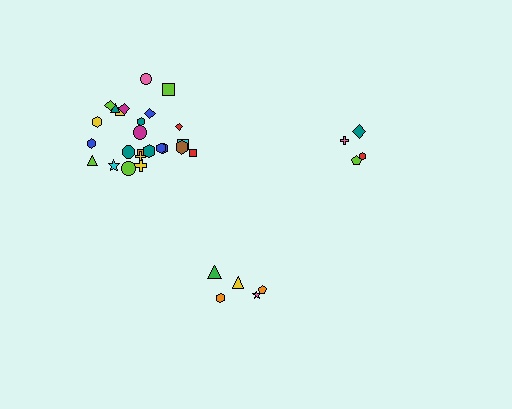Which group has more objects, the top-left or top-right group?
The top-left group.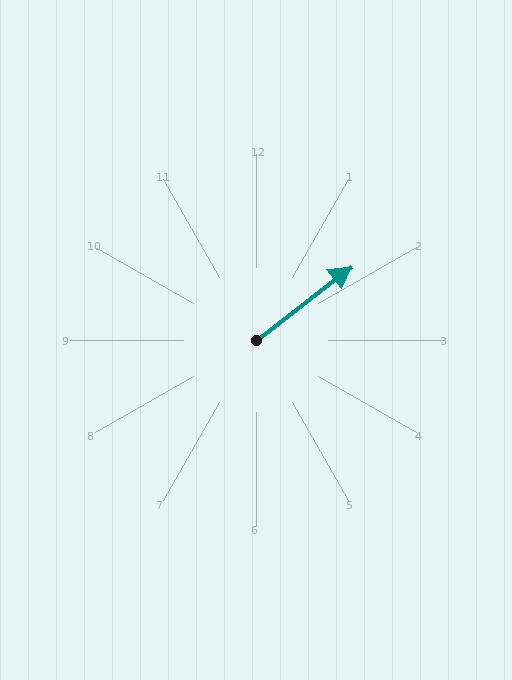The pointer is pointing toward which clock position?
Roughly 2 o'clock.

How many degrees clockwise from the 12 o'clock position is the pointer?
Approximately 52 degrees.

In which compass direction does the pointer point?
Northeast.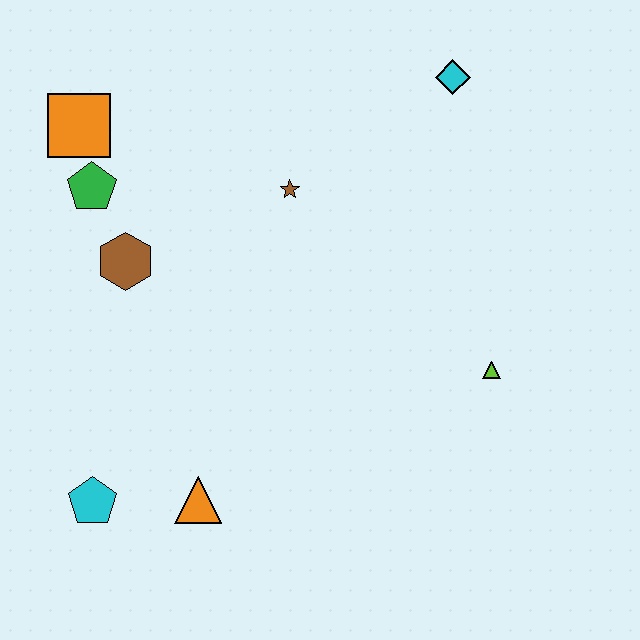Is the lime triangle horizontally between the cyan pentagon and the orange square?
No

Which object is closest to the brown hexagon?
The green pentagon is closest to the brown hexagon.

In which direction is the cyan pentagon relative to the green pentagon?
The cyan pentagon is below the green pentagon.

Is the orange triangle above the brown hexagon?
No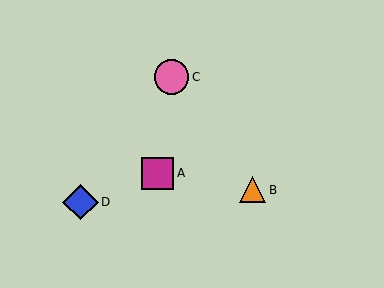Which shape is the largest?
The blue diamond (labeled D) is the largest.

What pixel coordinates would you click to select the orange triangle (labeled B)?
Click at (253, 190) to select the orange triangle B.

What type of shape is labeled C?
Shape C is a pink circle.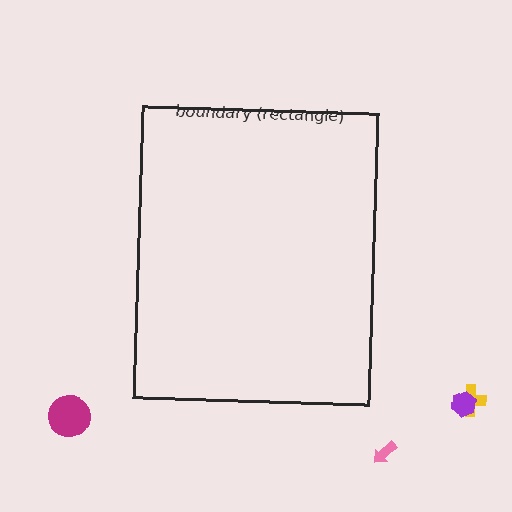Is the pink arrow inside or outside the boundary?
Outside.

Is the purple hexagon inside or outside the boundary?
Outside.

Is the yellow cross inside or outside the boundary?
Outside.